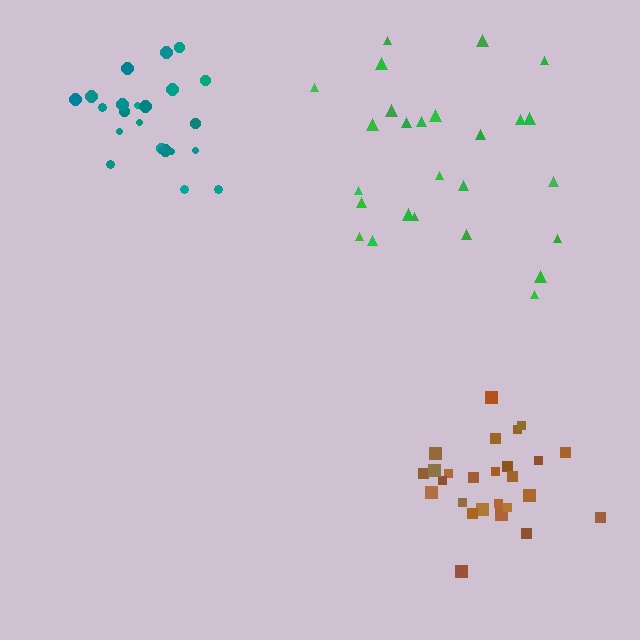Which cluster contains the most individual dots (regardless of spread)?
Green (26).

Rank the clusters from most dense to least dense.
teal, brown, green.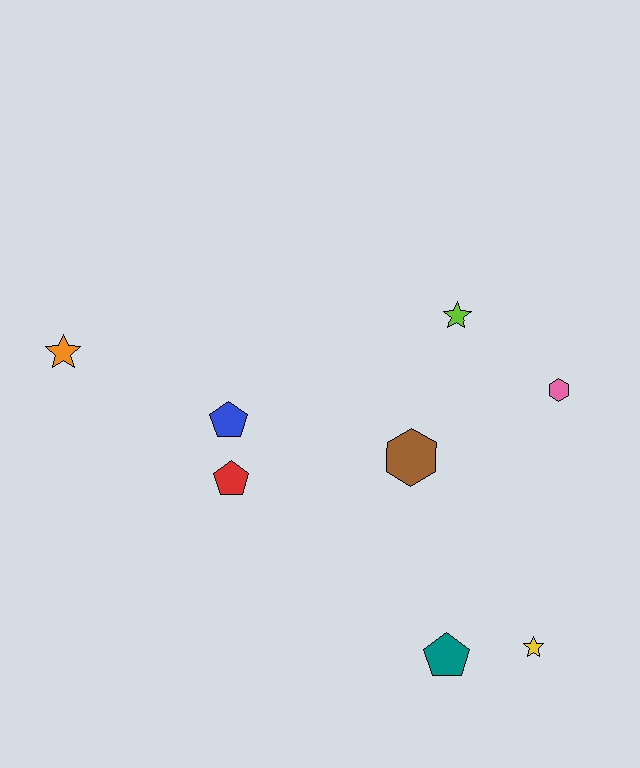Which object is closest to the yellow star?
The teal pentagon is closest to the yellow star.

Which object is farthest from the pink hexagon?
The orange star is farthest from the pink hexagon.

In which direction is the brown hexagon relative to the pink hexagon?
The brown hexagon is to the left of the pink hexagon.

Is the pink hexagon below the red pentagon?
No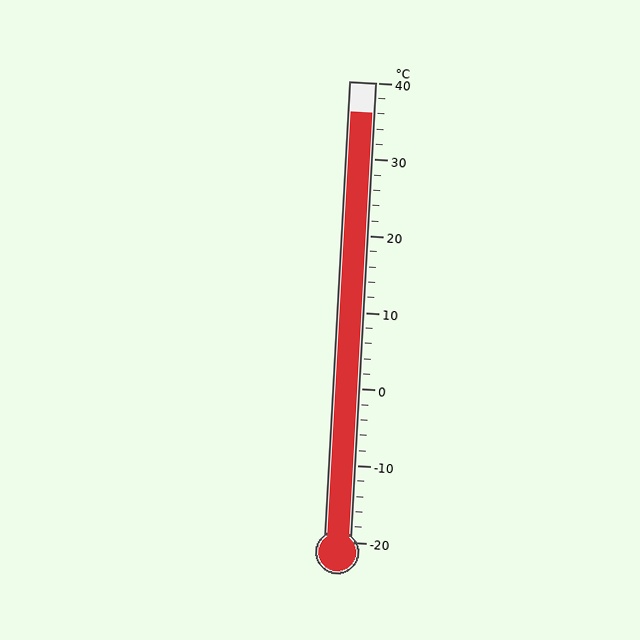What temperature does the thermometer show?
The thermometer shows approximately 36°C.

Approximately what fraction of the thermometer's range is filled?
The thermometer is filled to approximately 95% of its range.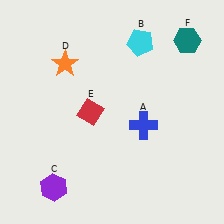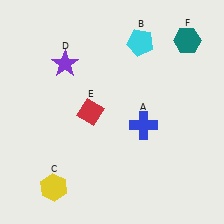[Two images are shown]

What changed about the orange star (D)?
In Image 1, D is orange. In Image 2, it changed to purple.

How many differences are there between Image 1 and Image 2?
There are 2 differences between the two images.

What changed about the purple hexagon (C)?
In Image 1, C is purple. In Image 2, it changed to yellow.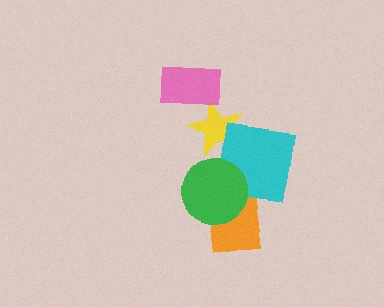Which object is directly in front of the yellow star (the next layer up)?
The pink rectangle is directly in front of the yellow star.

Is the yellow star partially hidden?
Yes, it is partially covered by another shape.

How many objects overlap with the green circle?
2 objects overlap with the green circle.